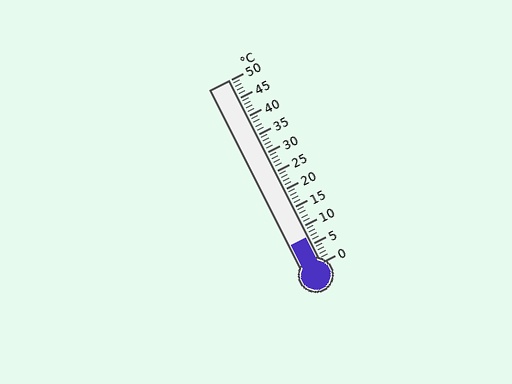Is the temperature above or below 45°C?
The temperature is below 45°C.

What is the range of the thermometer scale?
The thermometer scale ranges from 0°C to 50°C.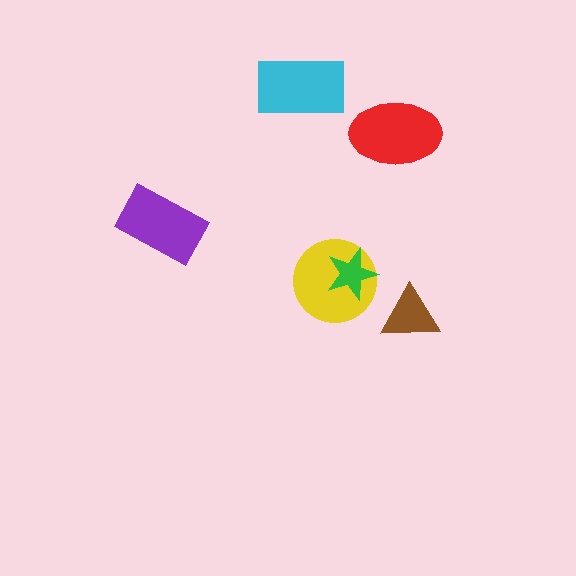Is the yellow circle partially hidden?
Yes, it is partially covered by another shape.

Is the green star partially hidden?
No, no other shape covers it.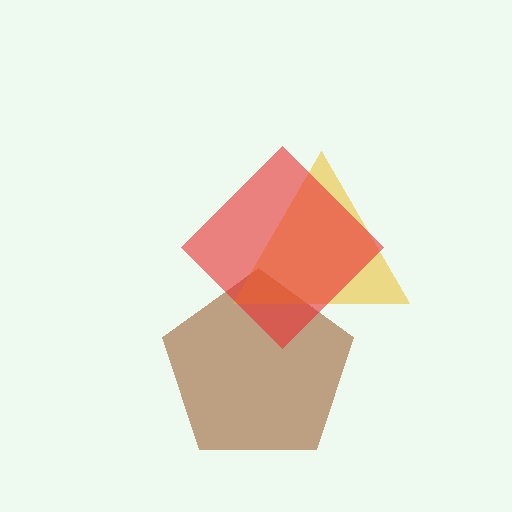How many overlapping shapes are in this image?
There are 3 overlapping shapes in the image.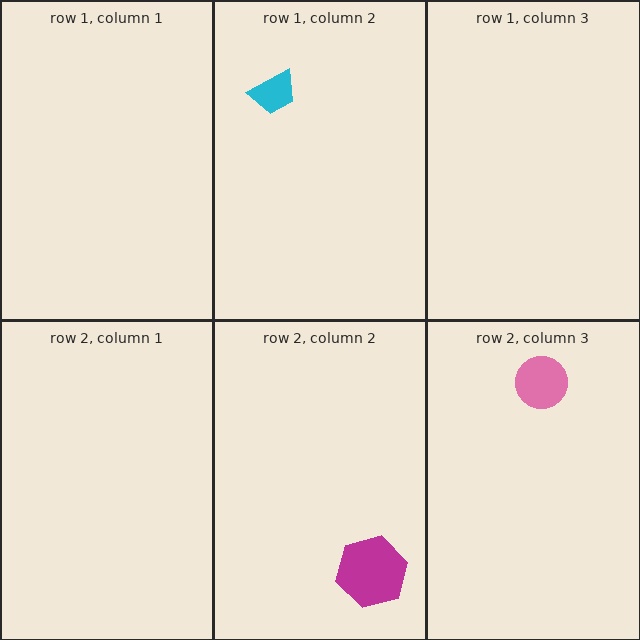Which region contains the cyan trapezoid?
The row 1, column 2 region.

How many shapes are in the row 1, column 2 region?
1.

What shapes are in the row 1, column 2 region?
The cyan trapezoid.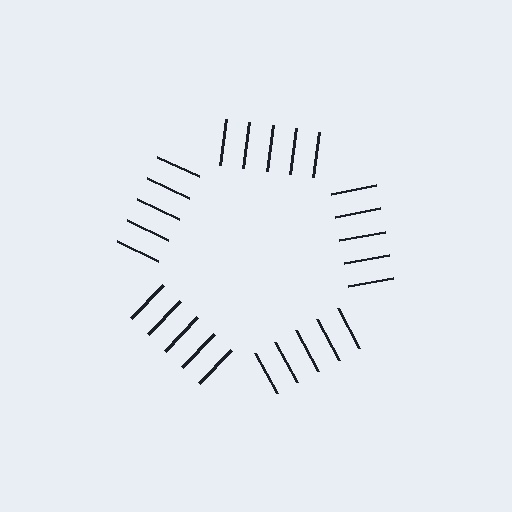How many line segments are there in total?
25 — 5 along each of the 5 edges.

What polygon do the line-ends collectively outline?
An illusory pentagon — the line segments terminate on its edges but no continuous stroke is drawn.